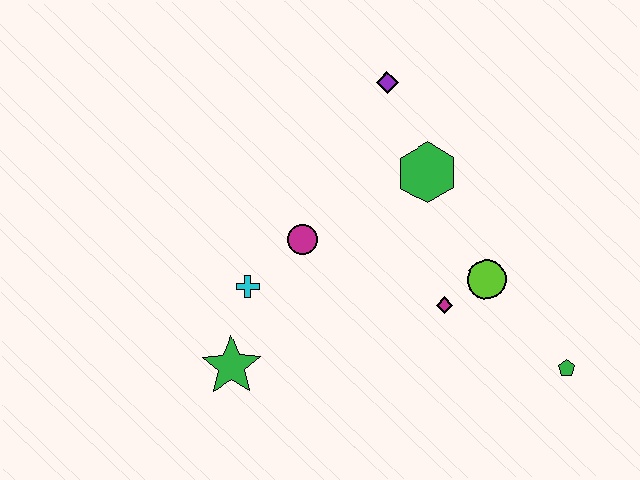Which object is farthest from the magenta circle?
The green pentagon is farthest from the magenta circle.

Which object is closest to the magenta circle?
The cyan cross is closest to the magenta circle.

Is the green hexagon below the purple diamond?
Yes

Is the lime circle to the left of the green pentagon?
Yes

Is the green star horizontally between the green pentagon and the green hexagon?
No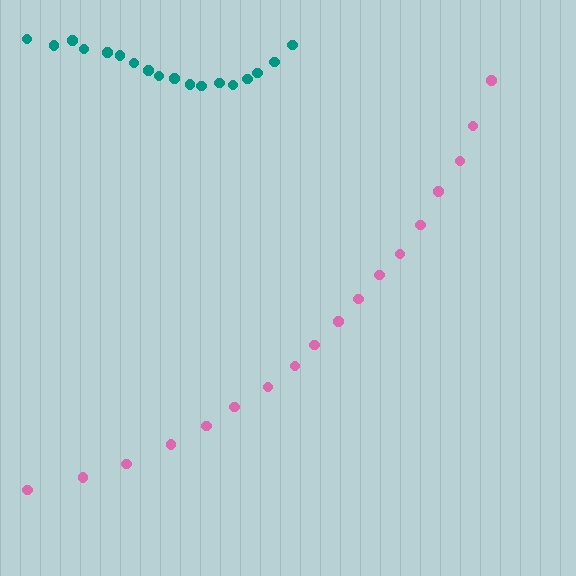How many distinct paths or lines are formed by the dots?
There are 2 distinct paths.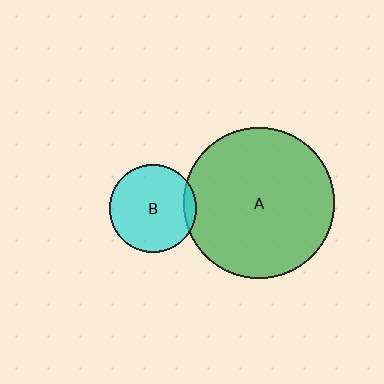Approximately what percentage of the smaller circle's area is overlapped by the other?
Approximately 5%.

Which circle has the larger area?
Circle A (green).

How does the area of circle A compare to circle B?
Approximately 3.0 times.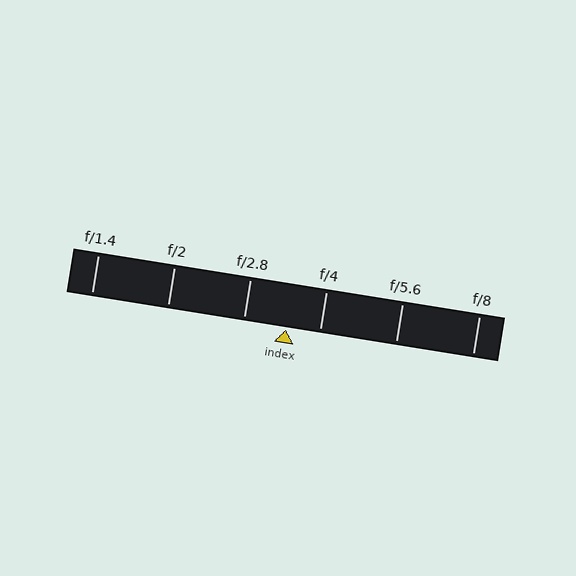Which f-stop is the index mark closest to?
The index mark is closest to f/4.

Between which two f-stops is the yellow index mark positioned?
The index mark is between f/2.8 and f/4.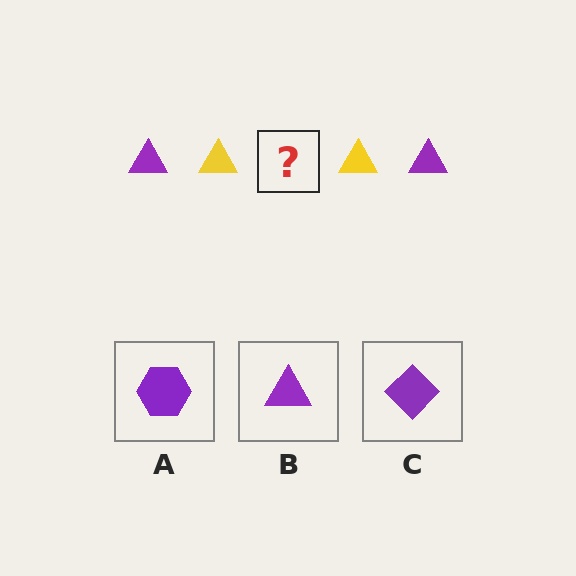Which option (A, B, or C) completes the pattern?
B.